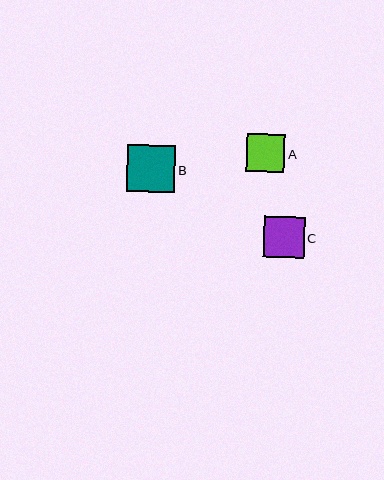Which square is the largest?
Square B is the largest with a size of approximately 48 pixels.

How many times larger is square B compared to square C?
Square B is approximately 1.2 times the size of square C.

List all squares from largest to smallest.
From largest to smallest: B, C, A.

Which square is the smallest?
Square A is the smallest with a size of approximately 38 pixels.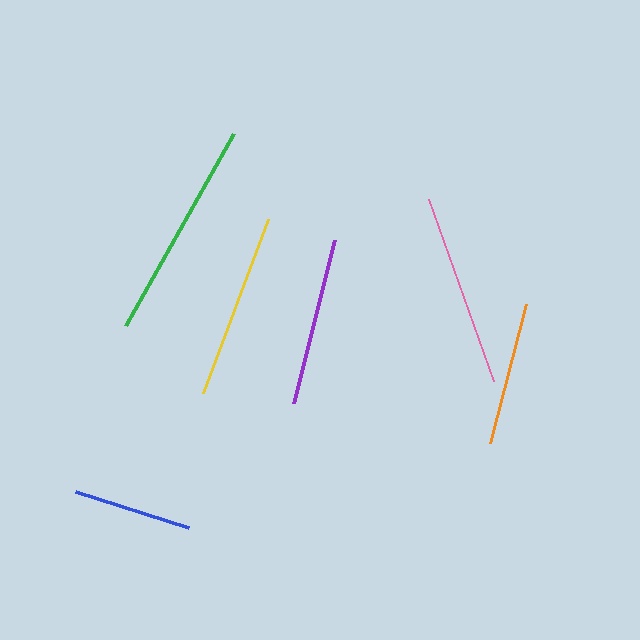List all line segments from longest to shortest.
From longest to shortest: green, pink, yellow, purple, orange, blue.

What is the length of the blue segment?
The blue segment is approximately 119 pixels long.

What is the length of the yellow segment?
The yellow segment is approximately 185 pixels long.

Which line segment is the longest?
The green line is the longest at approximately 220 pixels.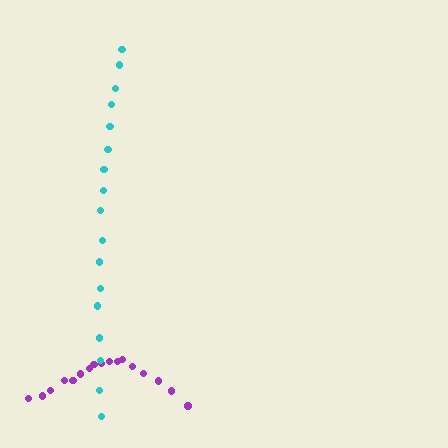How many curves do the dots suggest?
There are 2 distinct paths.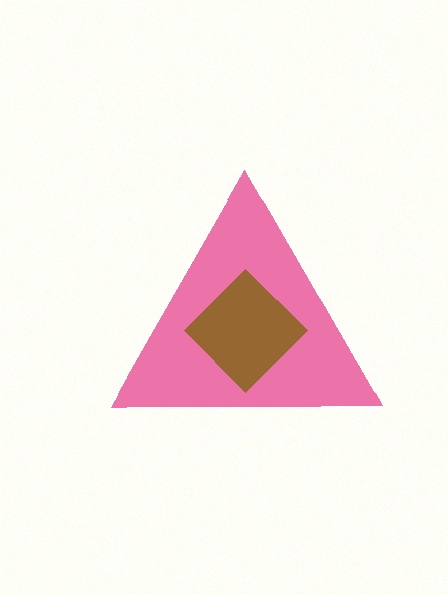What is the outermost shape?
The pink triangle.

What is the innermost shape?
The brown diamond.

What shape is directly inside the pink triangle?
The brown diamond.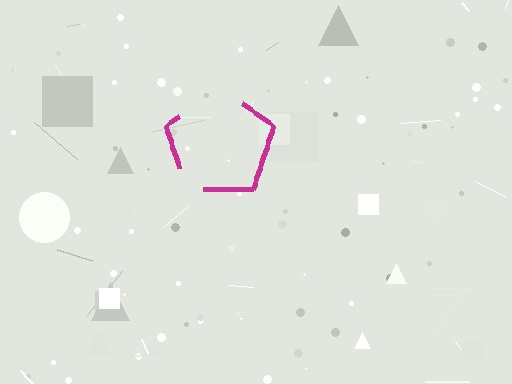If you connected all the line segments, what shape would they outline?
They would outline a pentagon.